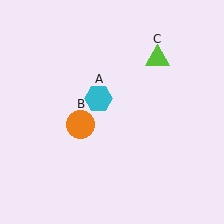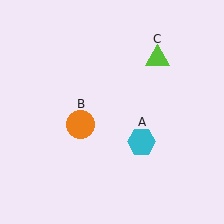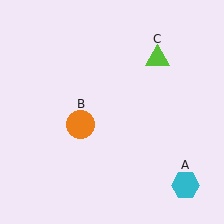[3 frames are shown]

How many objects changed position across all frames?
1 object changed position: cyan hexagon (object A).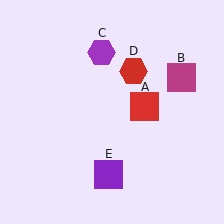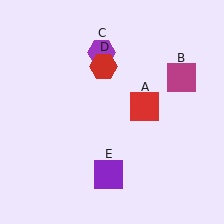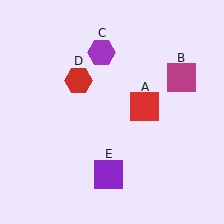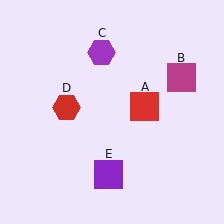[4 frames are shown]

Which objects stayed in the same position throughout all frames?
Red square (object A) and magenta square (object B) and purple hexagon (object C) and purple square (object E) remained stationary.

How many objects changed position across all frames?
1 object changed position: red hexagon (object D).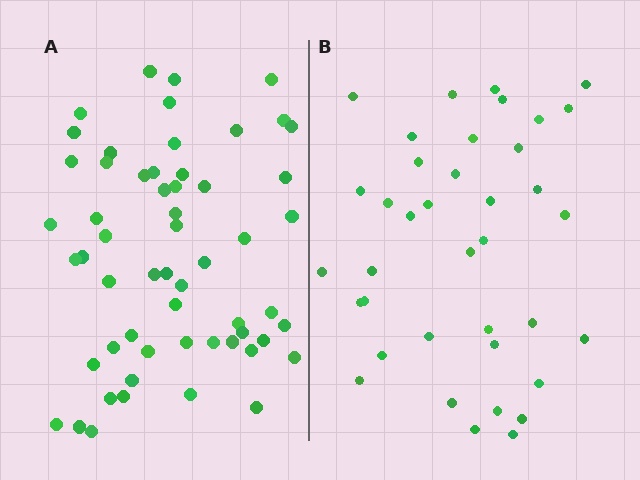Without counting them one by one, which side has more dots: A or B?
Region A (the left region) has more dots.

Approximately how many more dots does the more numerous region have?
Region A has approximately 20 more dots than region B.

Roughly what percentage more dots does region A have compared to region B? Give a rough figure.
About 50% more.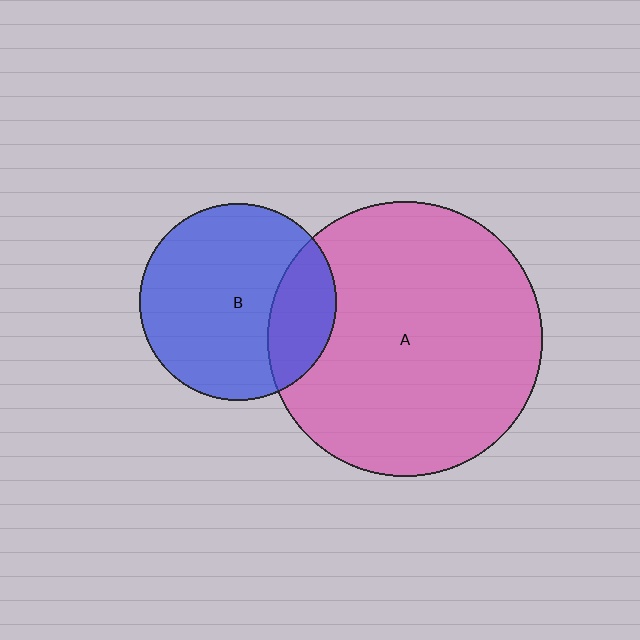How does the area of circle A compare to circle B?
Approximately 1.9 times.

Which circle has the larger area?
Circle A (pink).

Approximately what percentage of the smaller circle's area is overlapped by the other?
Approximately 25%.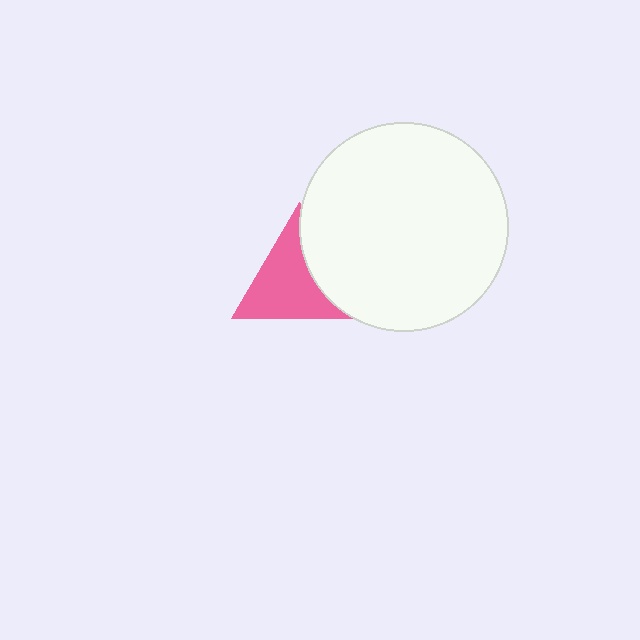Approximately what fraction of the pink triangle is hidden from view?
Roughly 32% of the pink triangle is hidden behind the white circle.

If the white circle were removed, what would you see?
You would see the complete pink triangle.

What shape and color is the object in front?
The object in front is a white circle.